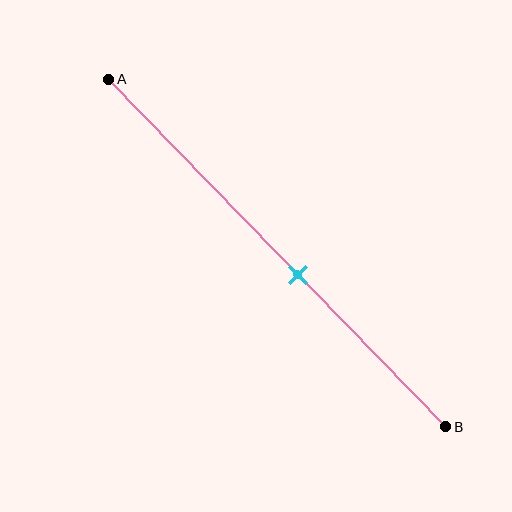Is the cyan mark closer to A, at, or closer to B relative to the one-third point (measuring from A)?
The cyan mark is closer to point B than the one-third point of segment AB.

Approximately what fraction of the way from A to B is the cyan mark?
The cyan mark is approximately 55% of the way from A to B.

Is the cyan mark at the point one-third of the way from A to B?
No, the mark is at about 55% from A, not at the 33% one-third point.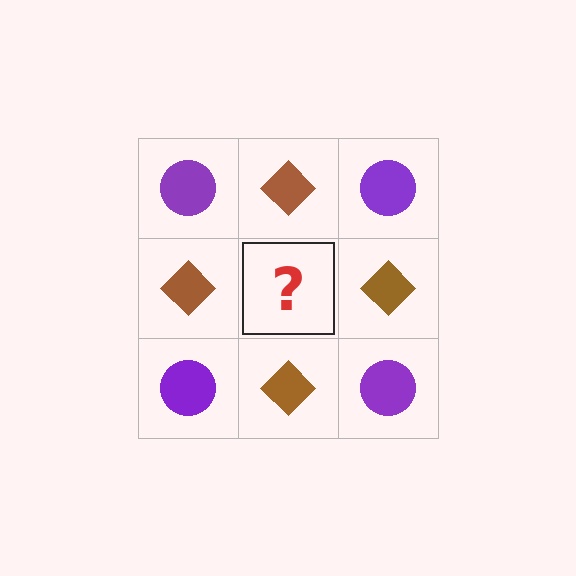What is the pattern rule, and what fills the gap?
The rule is that it alternates purple circle and brown diamond in a checkerboard pattern. The gap should be filled with a purple circle.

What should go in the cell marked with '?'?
The missing cell should contain a purple circle.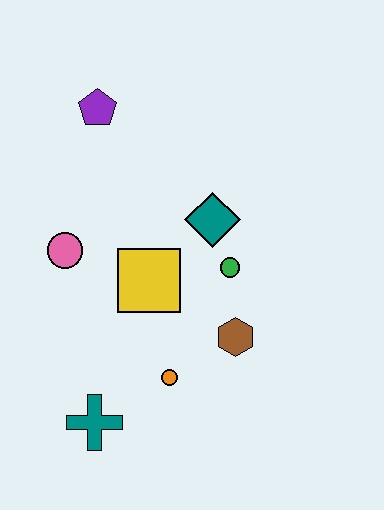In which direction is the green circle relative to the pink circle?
The green circle is to the right of the pink circle.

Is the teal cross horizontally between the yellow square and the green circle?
No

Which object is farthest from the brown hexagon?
The purple pentagon is farthest from the brown hexagon.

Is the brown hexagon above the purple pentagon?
No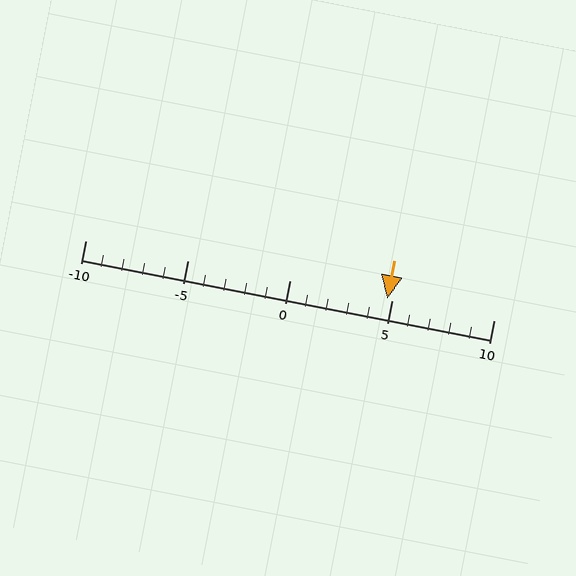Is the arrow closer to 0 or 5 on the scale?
The arrow is closer to 5.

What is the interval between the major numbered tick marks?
The major tick marks are spaced 5 units apart.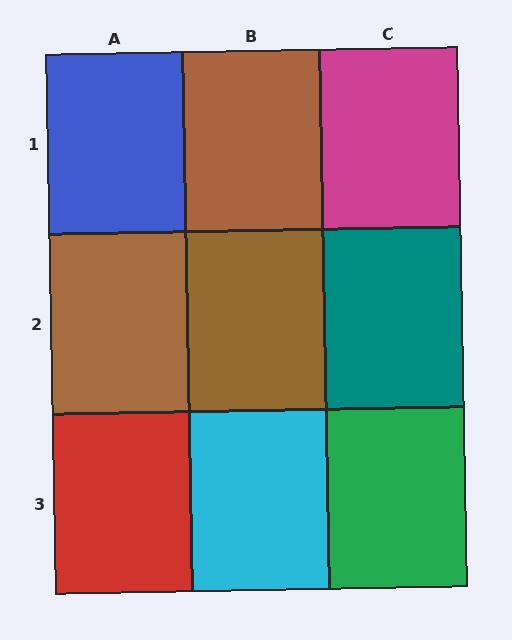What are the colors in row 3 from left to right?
Red, cyan, green.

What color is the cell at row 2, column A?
Brown.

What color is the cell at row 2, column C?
Teal.